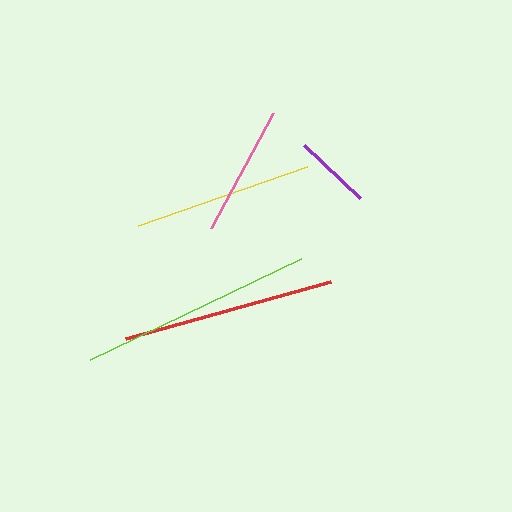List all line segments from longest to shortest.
From longest to shortest: lime, red, yellow, pink, purple.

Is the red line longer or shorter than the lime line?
The lime line is longer than the red line.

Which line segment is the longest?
The lime line is the longest at approximately 235 pixels.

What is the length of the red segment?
The red segment is approximately 213 pixels long.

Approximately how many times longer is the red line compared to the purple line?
The red line is approximately 2.8 times the length of the purple line.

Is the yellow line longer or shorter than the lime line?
The lime line is longer than the yellow line.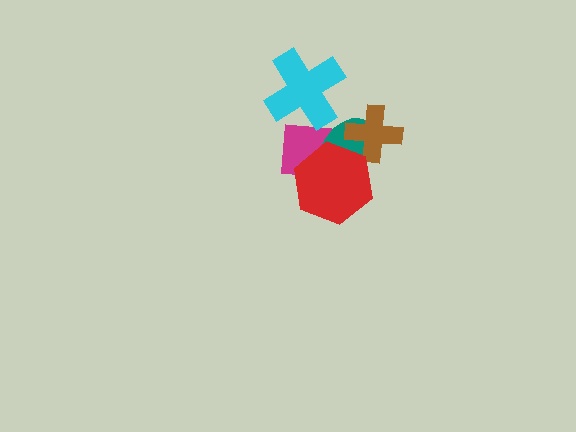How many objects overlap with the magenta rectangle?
4 objects overlap with the magenta rectangle.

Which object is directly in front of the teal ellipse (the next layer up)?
The brown cross is directly in front of the teal ellipse.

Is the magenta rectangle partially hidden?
Yes, it is partially covered by another shape.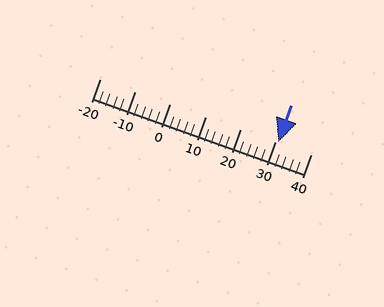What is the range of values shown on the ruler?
The ruler shows values from -20 to 40.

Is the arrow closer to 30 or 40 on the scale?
The arrow is closer to 30.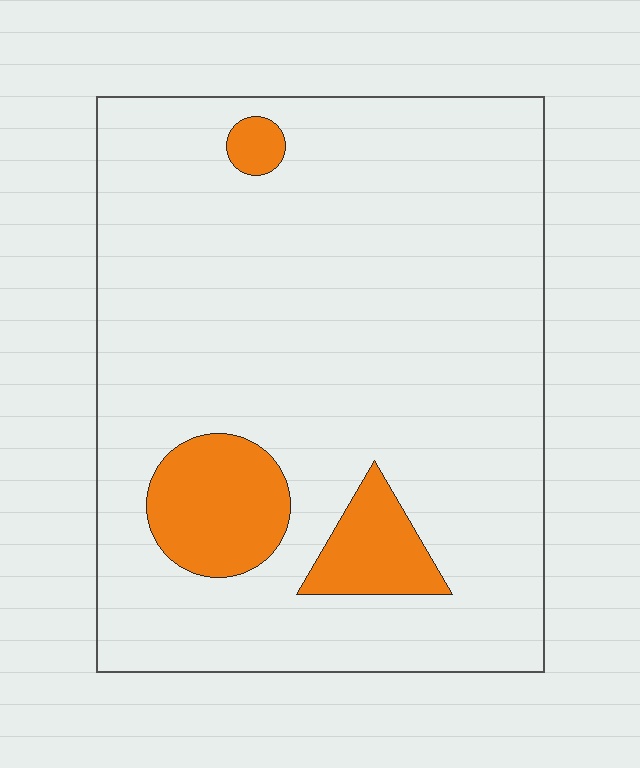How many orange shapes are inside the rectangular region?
3.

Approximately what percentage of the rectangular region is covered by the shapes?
Approximately 10%.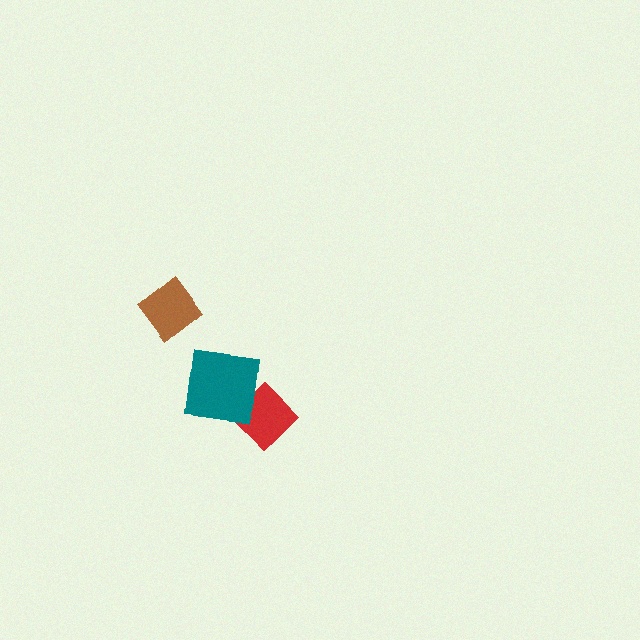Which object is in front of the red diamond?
The teal square is in front of the red diamond.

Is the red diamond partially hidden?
Yes, it is partially covered by another shape.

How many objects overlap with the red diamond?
1 object overlaps with the red diamond.